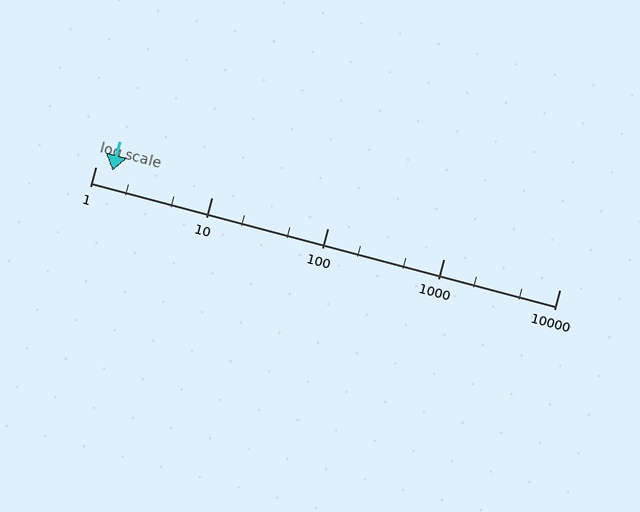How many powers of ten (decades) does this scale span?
The scale spans 4 decades, from 1 to 10000.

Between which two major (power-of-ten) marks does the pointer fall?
The pointer is between 1 and 10.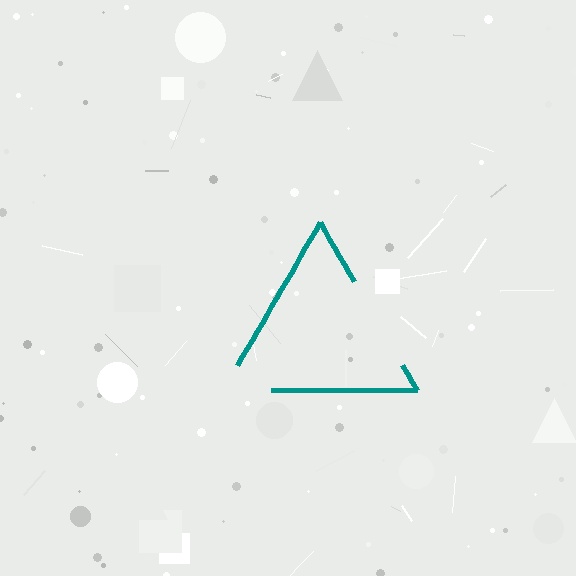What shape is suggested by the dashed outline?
The dashed outline suggests a triangle.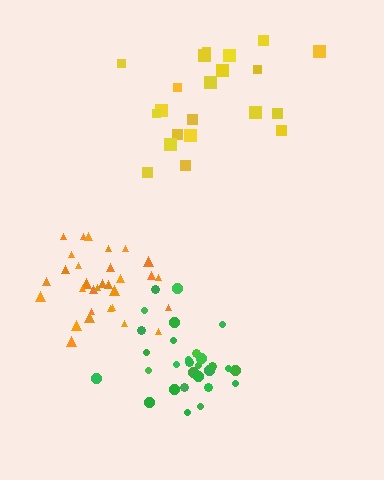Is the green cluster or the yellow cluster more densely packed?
Green.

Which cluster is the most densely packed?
Orange.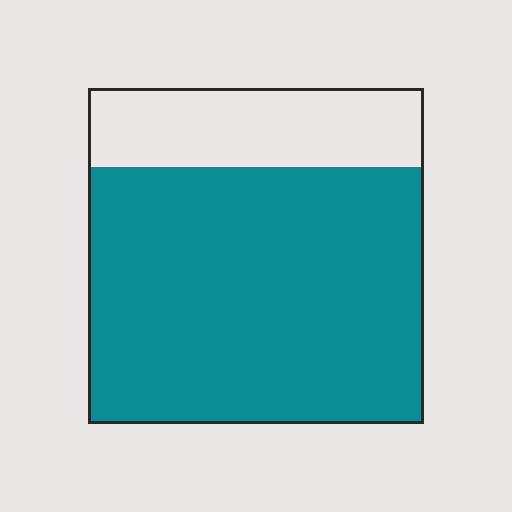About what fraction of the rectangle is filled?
About three quarters (3/4).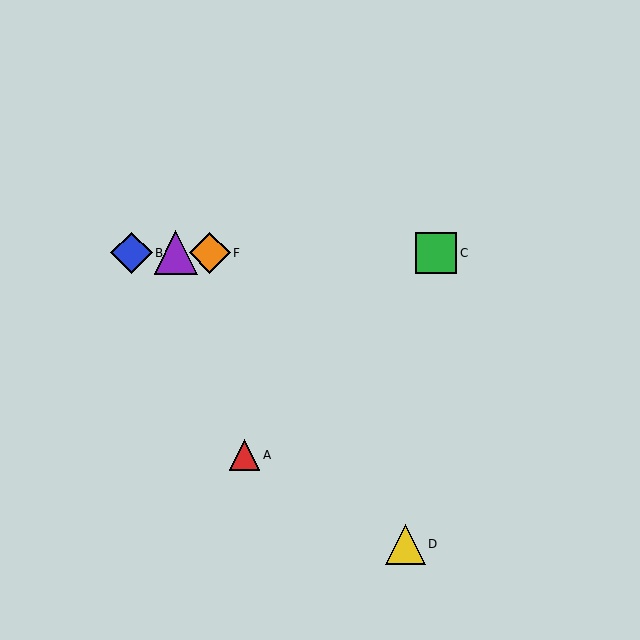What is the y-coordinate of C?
Object C is at y≈253.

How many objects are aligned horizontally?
4 objects (B, C, E, F) are aligned horizontally.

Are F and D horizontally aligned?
No, F is at y≈253 and D is at y≈544.